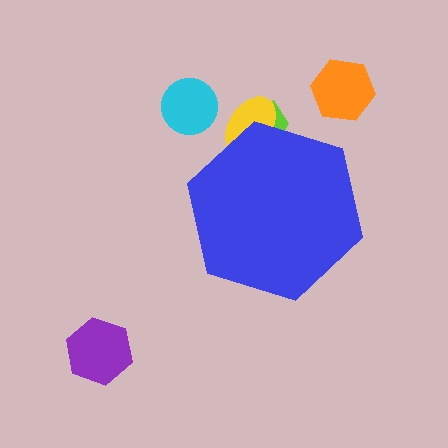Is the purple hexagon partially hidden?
No, the purple hexagon is fully visible.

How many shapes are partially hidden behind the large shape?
2 shapes are partially hidden.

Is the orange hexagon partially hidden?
No, the orange hexagon is fully visible.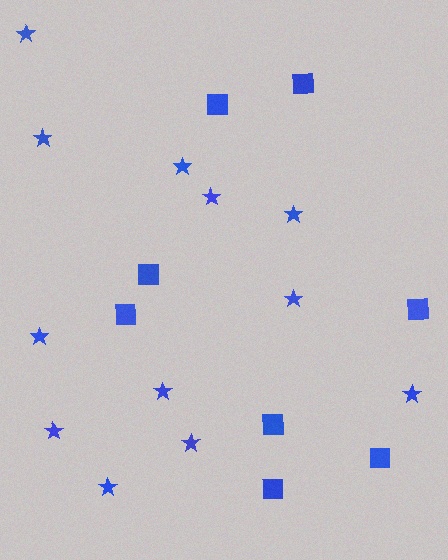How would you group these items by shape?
There are 2 groups: one group of squares (8) and one group of stars (12).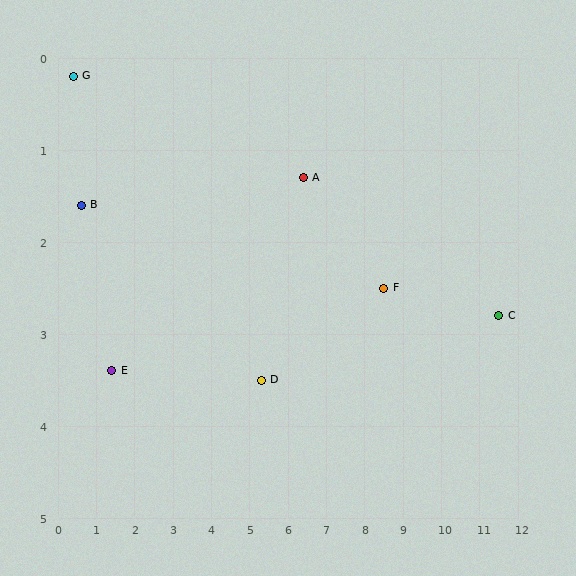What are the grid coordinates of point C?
Point C is at approximately (11.5, 2.8).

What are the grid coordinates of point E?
Point E is at approximately (1.4, 3.4).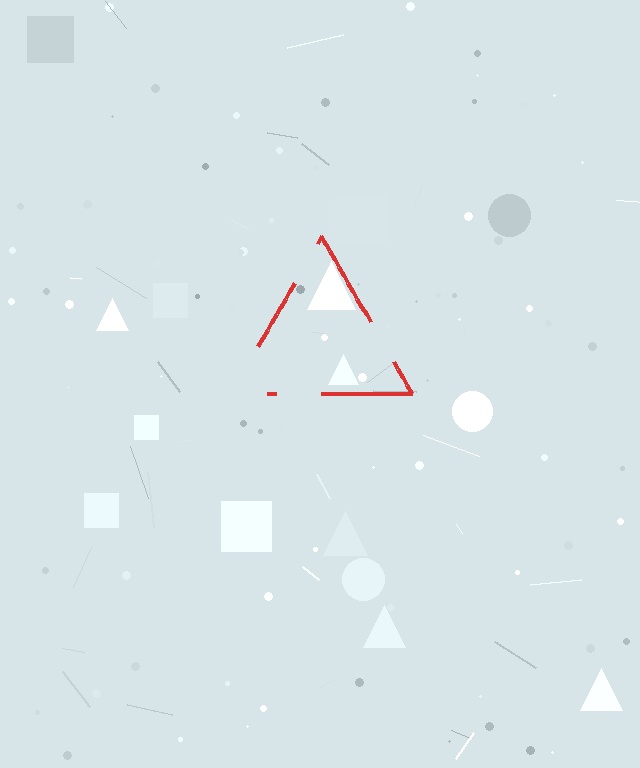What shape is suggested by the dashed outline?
The dashed outline suggests a triangle.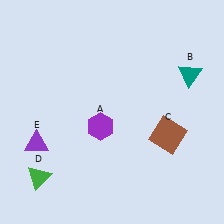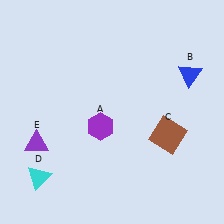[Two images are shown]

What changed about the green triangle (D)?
In Image 1, D is green. In Image 2, it changed to cyan.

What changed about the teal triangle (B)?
In Image 1, B is teal. In Image 2, it changed to blue.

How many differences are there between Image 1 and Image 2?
There are 2 differences between the two images.